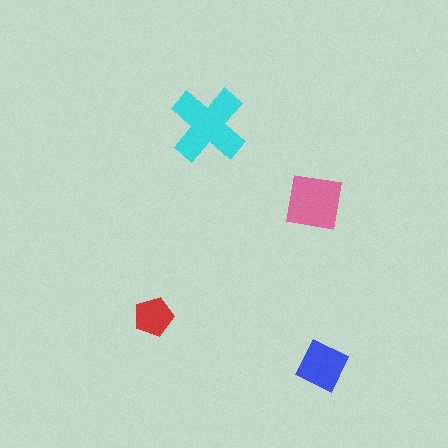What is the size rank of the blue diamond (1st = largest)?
3rd.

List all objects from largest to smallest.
The cyan cross, the pink square, the blue diamond, the red pentagon.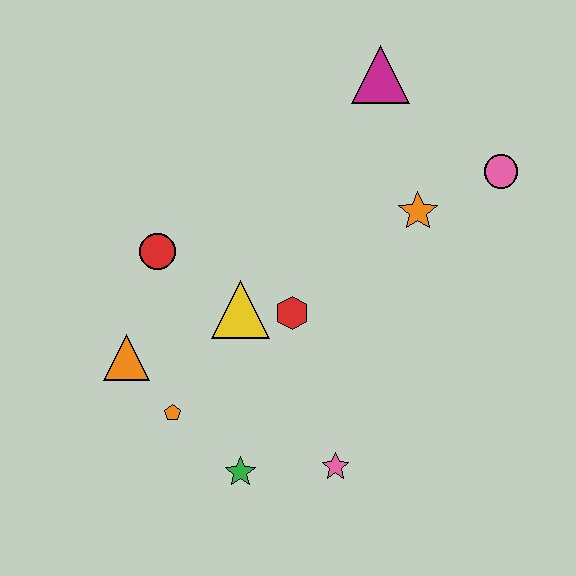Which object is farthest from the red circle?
The pink circle is farthest from the red circle.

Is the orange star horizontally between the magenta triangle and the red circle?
No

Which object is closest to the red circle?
The yellow triangle is closest to the red circle.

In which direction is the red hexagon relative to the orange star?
The red hexagon is to the left of the orange star.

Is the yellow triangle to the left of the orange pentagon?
No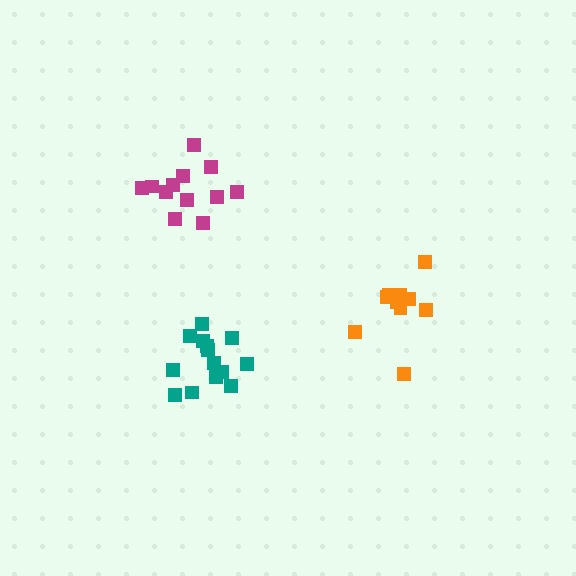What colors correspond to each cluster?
The clusters are colored: magenta, teal, orange.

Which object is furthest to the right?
The orange cluster is rightmost.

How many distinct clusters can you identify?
There are 3 distinct clusters.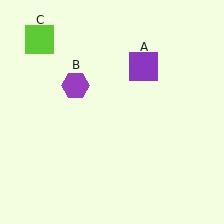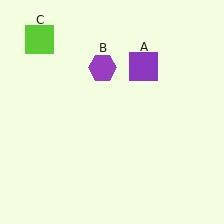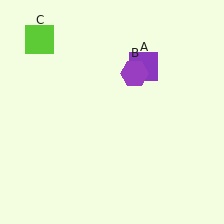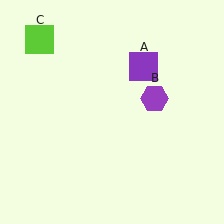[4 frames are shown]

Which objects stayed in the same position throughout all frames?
Purple square (object A) and lime square (object C) remained stationary.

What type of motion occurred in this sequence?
The purple hexagon (object B) rotated clockwise around the center of the scene.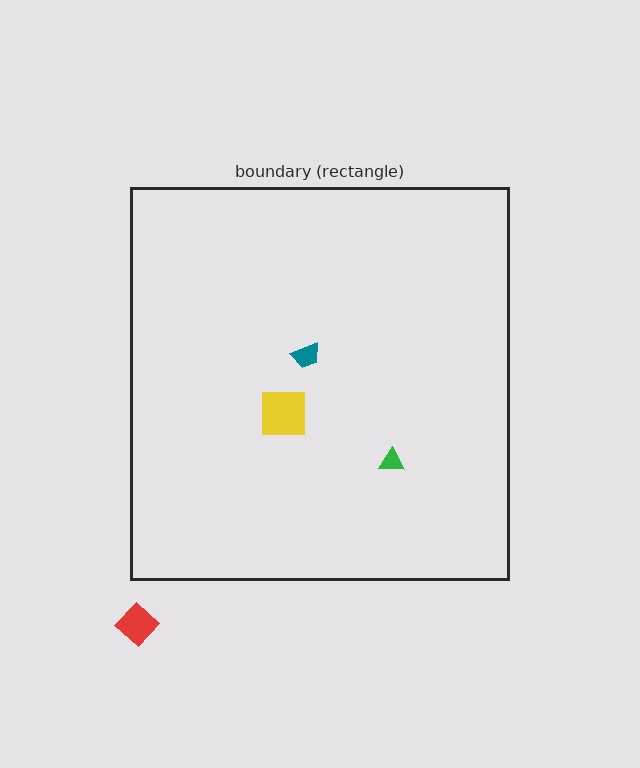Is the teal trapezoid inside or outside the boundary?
Inside.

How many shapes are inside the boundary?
3 inside, 1 outside.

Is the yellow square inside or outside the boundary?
Inside.